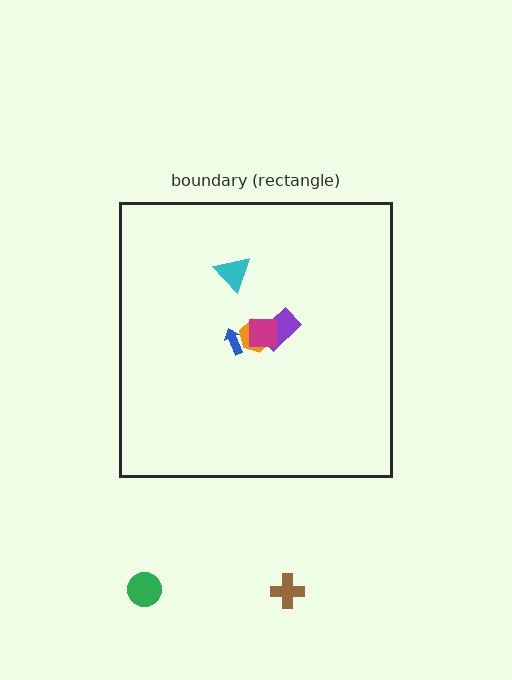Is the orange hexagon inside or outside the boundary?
Inside.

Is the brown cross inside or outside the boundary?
Outside.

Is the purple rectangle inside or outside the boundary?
Inside.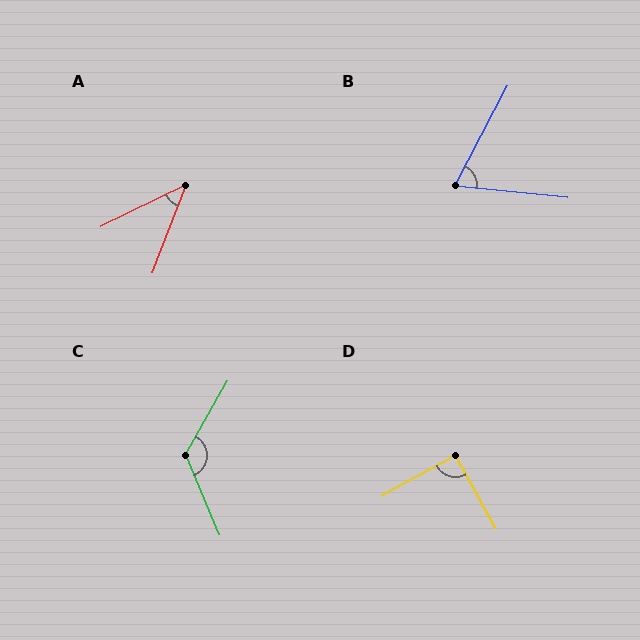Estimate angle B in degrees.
Approximately 68 degrees.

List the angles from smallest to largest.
A (43°), B (68°), D (90°), C (127°).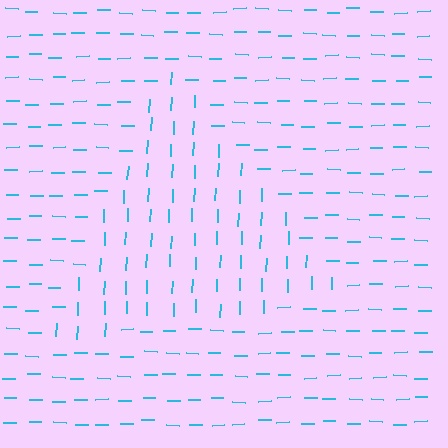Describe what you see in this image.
The image is filled with small cyan line segments. A triangle region in the image has lines oriented differently from the surrounding lines, creating a visible texture boundary.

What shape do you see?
I see a triangle.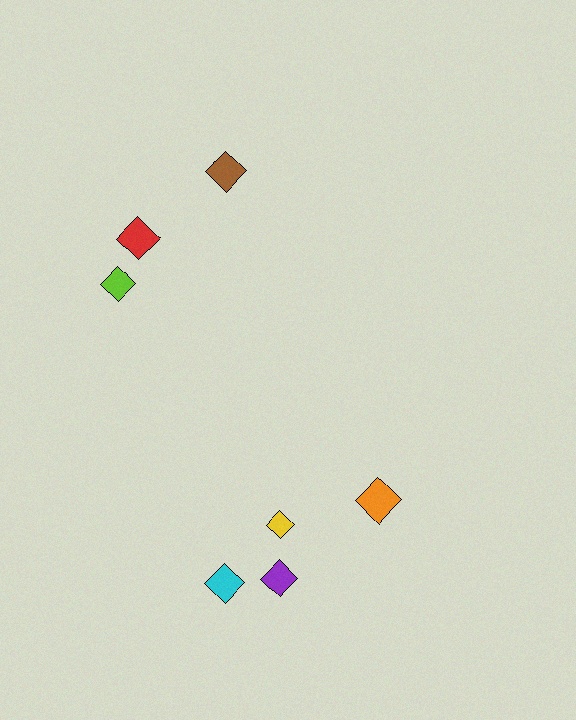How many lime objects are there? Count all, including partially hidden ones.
There is 1 lime object.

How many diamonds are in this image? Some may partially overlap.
There are 7 diamonds.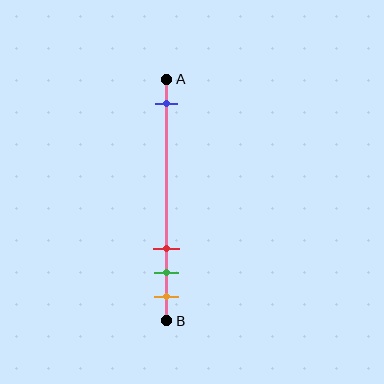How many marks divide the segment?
There are 4 marks dividing the segment.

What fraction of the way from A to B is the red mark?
The red mark is approximately 70% (0.7) of the way from A to B.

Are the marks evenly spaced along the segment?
No, the marks are not evenly spaced.